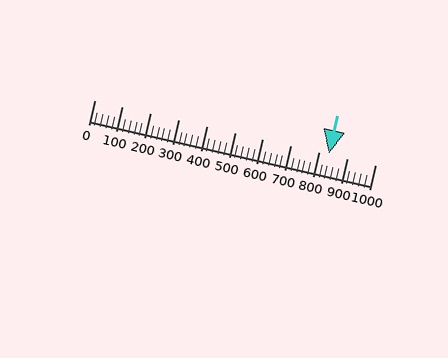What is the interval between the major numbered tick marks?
The major tick marks are spaced 100 units apart.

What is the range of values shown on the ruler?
The ruler shows values from 0 to 1000.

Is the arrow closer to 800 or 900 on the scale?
The arrow is closer to 800.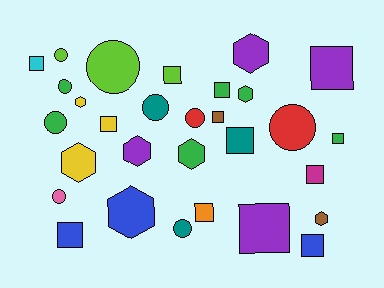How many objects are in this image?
There are 30 objects.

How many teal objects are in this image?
There are 3 teal objects.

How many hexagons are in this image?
There are 8 hexagons.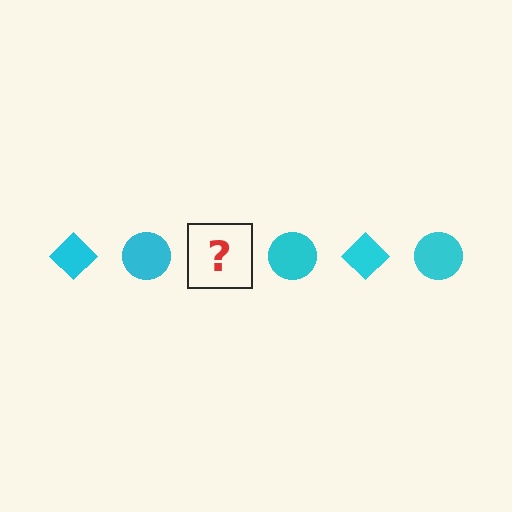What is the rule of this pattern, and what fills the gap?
The rule is that the pattern cycles through diamond, circle shapes in cyan. The gap should be filled with a cyan diamond.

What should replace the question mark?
The question mark should be replaced with a cyan diamond.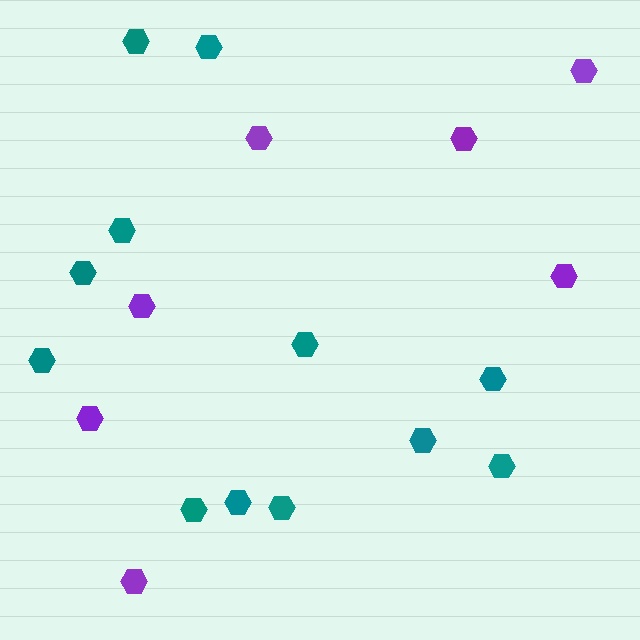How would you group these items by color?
There are 2 groups: one group of teal hexagons (12) and one group of purple hexagons (7).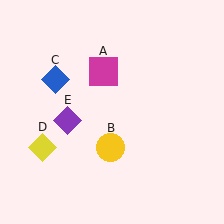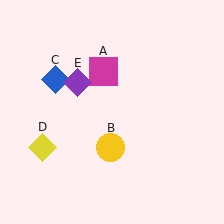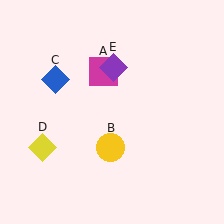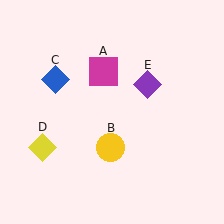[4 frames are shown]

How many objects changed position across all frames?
1 object changed position: purple diamond (object E).